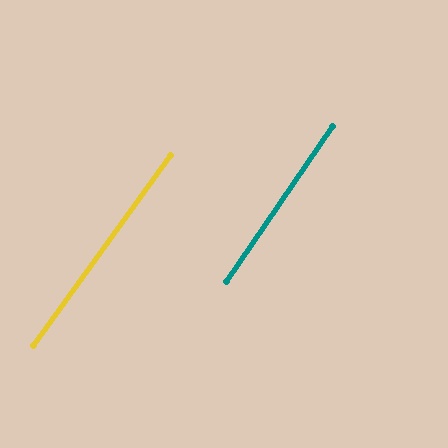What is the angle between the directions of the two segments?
Approximately 1 degree.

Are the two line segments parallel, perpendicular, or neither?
Parallel — their directions differ by only 1.2°.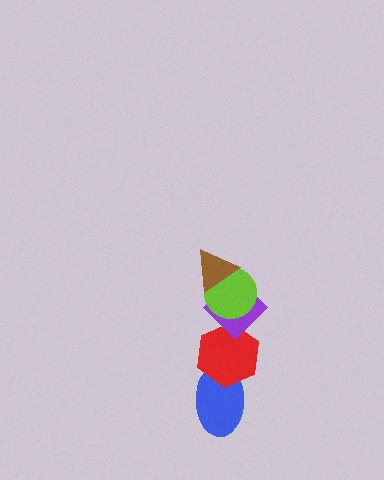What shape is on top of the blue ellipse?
The red hexagon is on top of the blue ellipse.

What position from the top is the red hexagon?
The red hexagon is 4th from the top.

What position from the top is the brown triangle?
The brown triangle is 1st from the top.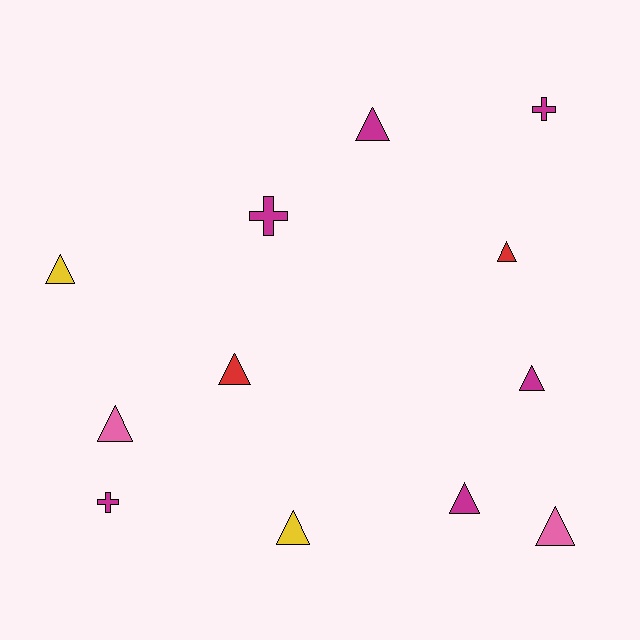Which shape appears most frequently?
Triangle, with 9 objects.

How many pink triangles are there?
There are 2 pink triangles.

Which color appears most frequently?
Magenta, with 6 objects.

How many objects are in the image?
There are 12 objects.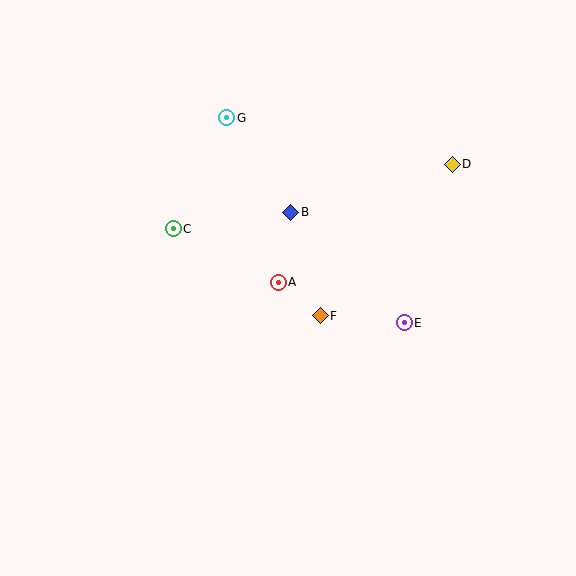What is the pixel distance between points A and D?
The distance between A and D is 210 pixels.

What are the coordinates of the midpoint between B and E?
The midpoint between B and E is at (347, 268).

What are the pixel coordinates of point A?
Point A is at (278, 282).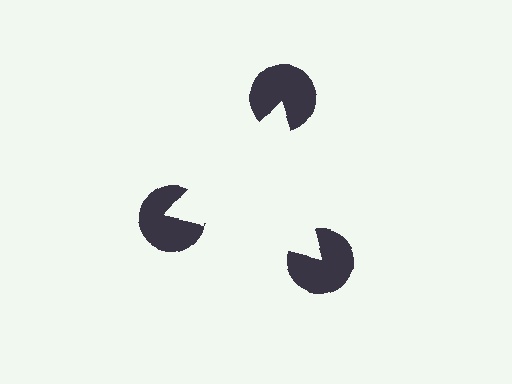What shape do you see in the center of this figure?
An illusory triangle — its edges are inferred from the aligned wedge cuts in the pac-man discs, not physically drawn.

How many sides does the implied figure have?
3 sides.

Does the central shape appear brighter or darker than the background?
It typically appears slightly brighter than the background, even though no actual brightness change is drawn.